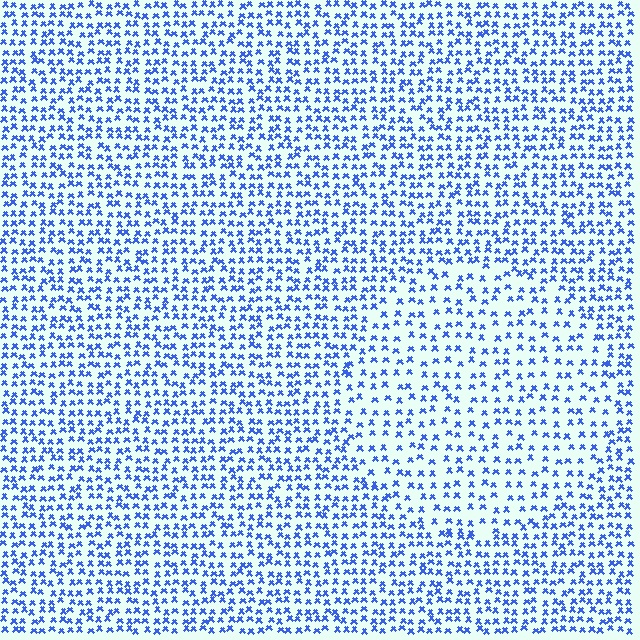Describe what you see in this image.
The image contains small blue elements arranged at two different densities. A circle-shaped region is visible where the elements are less densely packed than the surrounding area.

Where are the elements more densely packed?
The elements are more densely packed outside the circle boundary.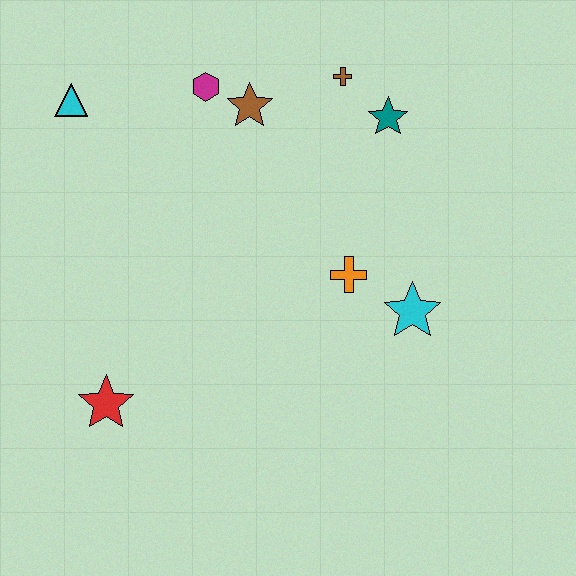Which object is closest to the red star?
The orange cross is closest to the red star.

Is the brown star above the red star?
Yes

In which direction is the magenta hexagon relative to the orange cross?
The magenta hexagon is above the orange cross.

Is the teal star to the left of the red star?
No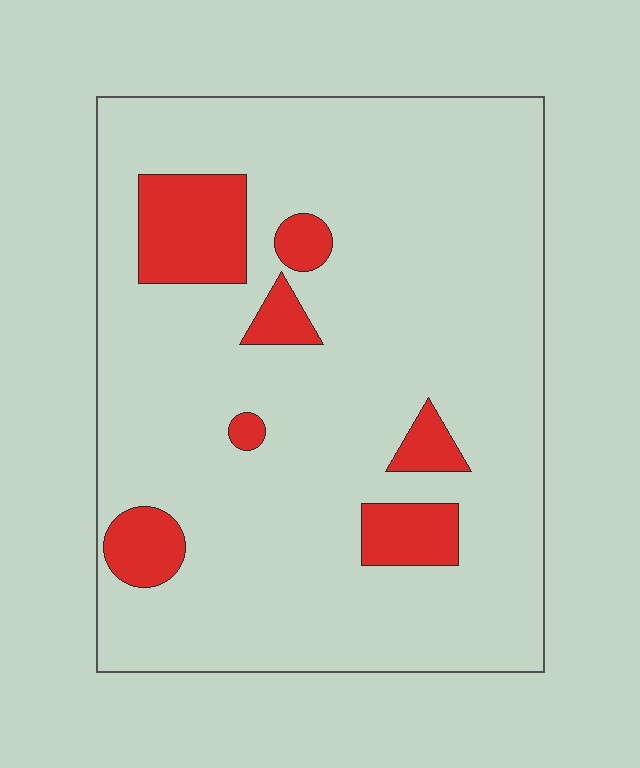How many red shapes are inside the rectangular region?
7.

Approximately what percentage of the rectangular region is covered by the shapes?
Approximately 15%.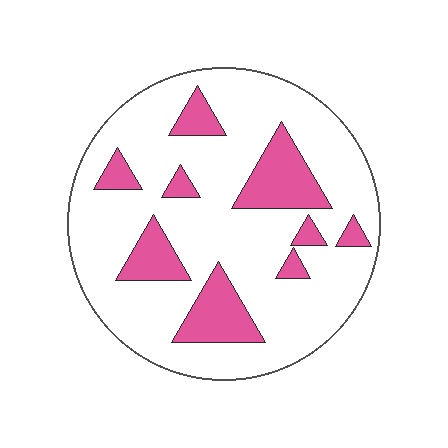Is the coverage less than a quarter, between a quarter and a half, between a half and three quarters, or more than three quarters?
Less than a quarter.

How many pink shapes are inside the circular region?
9.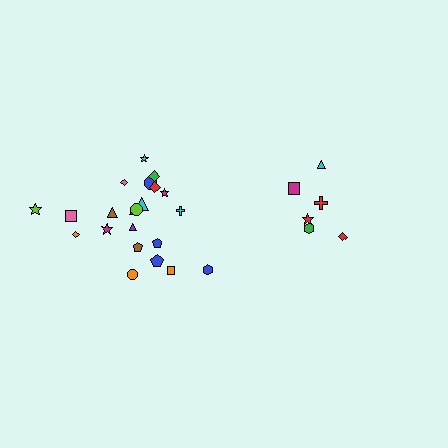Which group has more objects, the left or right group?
The left group.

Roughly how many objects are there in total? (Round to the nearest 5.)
Roughly 30 objects in total.